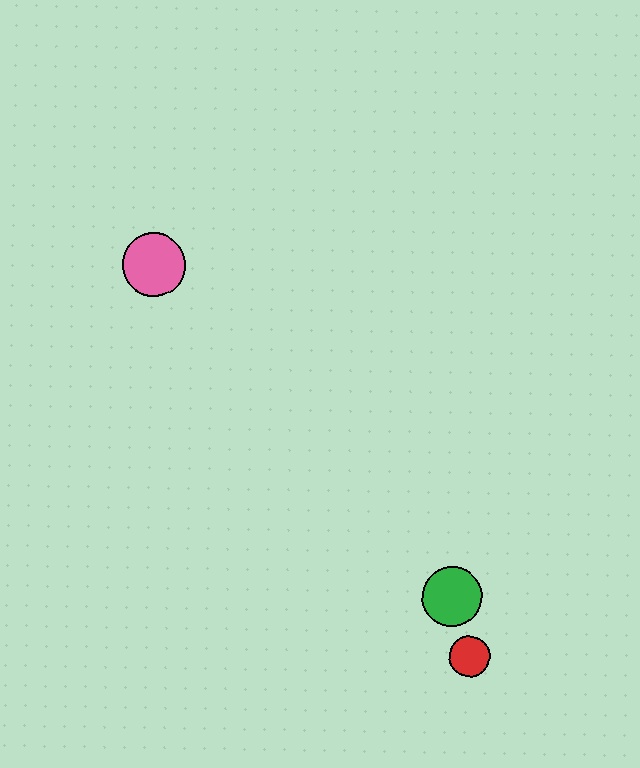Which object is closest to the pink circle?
The green circle is closest to the pink circle.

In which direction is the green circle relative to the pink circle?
The green circle is below the pink circle.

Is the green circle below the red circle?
No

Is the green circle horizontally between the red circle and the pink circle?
Yes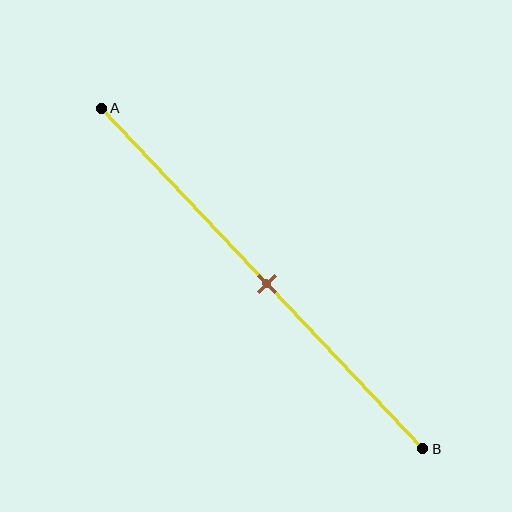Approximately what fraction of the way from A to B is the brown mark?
The brown mark is approximately 50% of the way from A to B.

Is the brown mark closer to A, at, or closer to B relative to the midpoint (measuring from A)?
The brown mark is approximately at the midpoint of segment AB.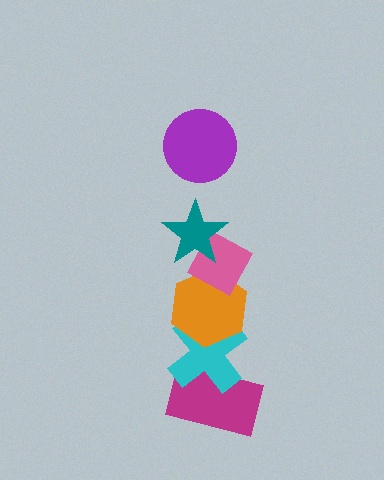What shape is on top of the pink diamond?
The teal star is on top of the pink diamond.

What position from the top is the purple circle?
The purple circle is 1st from the top.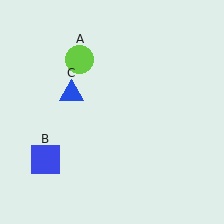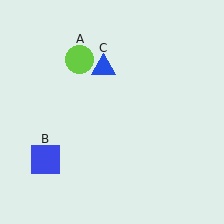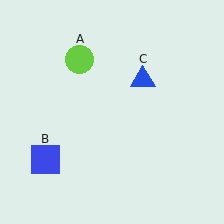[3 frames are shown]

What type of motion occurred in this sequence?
The blue triangle (object C) rotated clockwise around the center of the scene.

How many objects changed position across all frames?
1 object changed position: blue triangle (object C).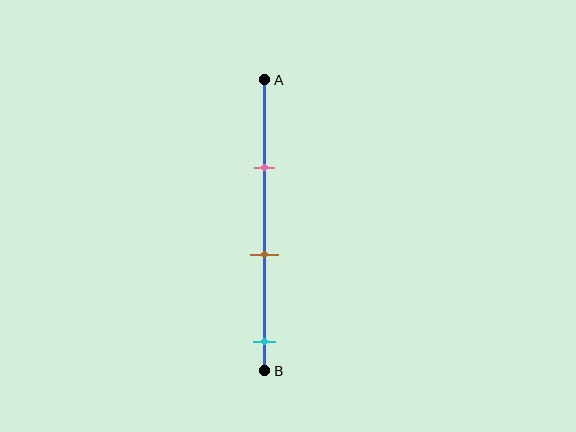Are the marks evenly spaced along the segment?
Yes, the marks are approximately evenly spaced.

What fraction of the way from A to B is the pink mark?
The pink mark is approximately 30% (0.3) of the way from A to B.